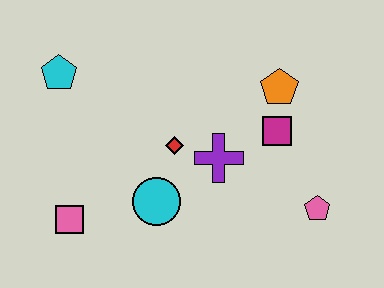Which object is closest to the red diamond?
The purple cross is closest to the red diamond.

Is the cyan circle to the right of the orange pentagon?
No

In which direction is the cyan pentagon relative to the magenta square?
The cyan pentagon is to the left of the magenta square.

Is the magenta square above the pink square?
Yes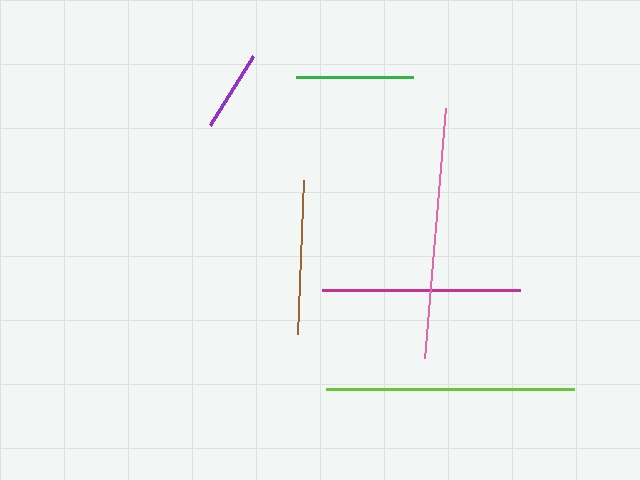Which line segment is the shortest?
The purple line is the shortest at approximately 81 pixels.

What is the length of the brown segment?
The brown segment is approximately 154 pixels long.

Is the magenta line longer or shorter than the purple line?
The magenta line is longer than the purple line.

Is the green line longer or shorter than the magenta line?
The magenta line is longer than the green line.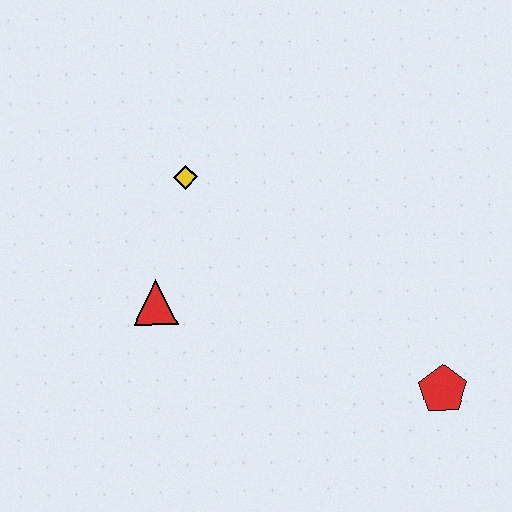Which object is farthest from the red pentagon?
The yellow diamond is farthest from the red pentagon.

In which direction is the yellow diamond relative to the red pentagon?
The yellow diamond is to the left of the red pentagon.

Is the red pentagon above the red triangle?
No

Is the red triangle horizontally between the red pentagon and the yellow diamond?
No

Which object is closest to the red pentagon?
The red triangle is closest to the red pentagon.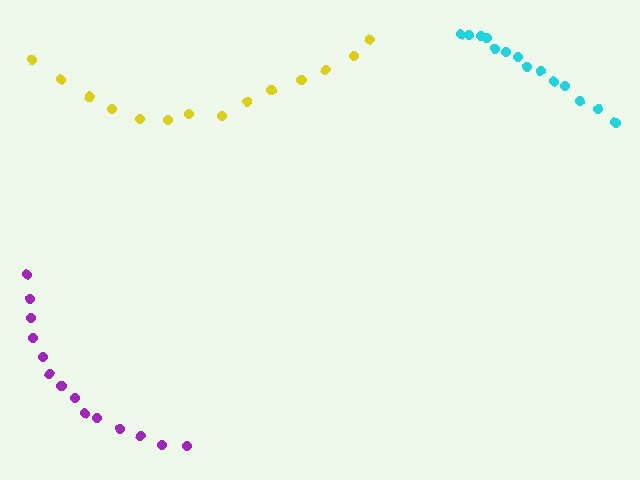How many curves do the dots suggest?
There are 3 distinct paths.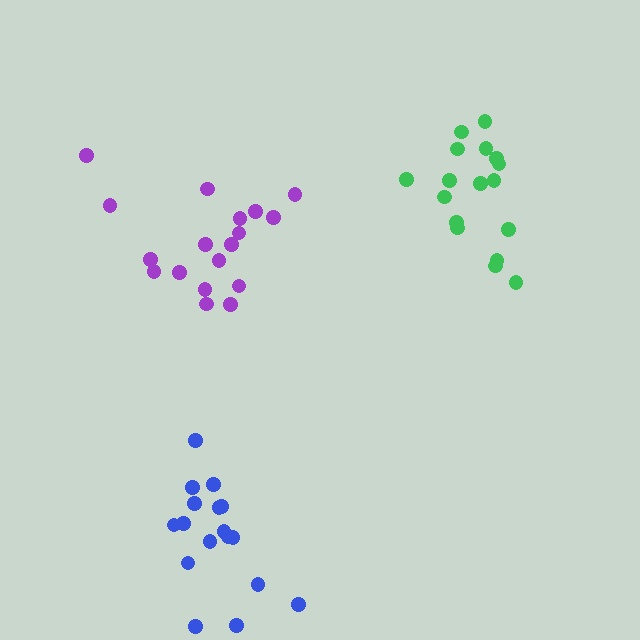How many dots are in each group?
Group 1: 17 dots, Group 2: 17 dots, Group 3: 18 dots (52 total).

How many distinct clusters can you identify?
There are 3 distinct clusters.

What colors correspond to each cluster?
The clusters are colored: green, blue, purple.